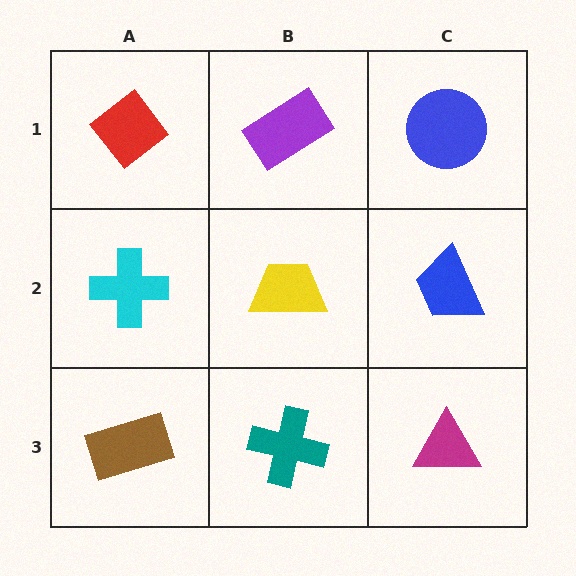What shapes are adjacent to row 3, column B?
A yellow trapezoid (row 2, column B), a brown rectangle (row 3, column A), a magenta triangle (row 3, column C).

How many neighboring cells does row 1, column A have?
2.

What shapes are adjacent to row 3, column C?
A blue trapezoid (row 2, column C), a teal cross (row 3, column B).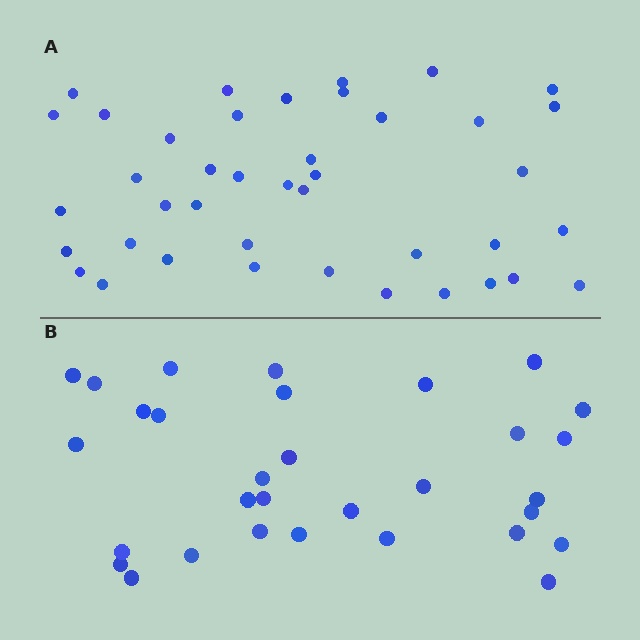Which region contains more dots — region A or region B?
Region A (the top region) has more dots.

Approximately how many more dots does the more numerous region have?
Region A has roughly 10 or so more dots than region B.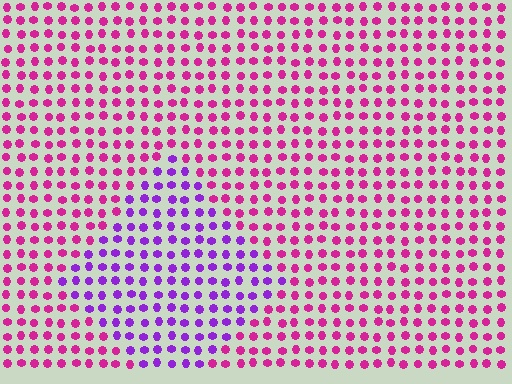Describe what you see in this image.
The image is filled with small magenta elements in a uniform arrangement. A diamond-shaped region is visible where the elements are tinted to a slightly different hue, forming a subtle color boundary.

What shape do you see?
I see a diamond.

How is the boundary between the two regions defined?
The boundary is defined purely by a slight shift in hue (about 43 degrees). Spacing, size, and orientation are identical on both sides.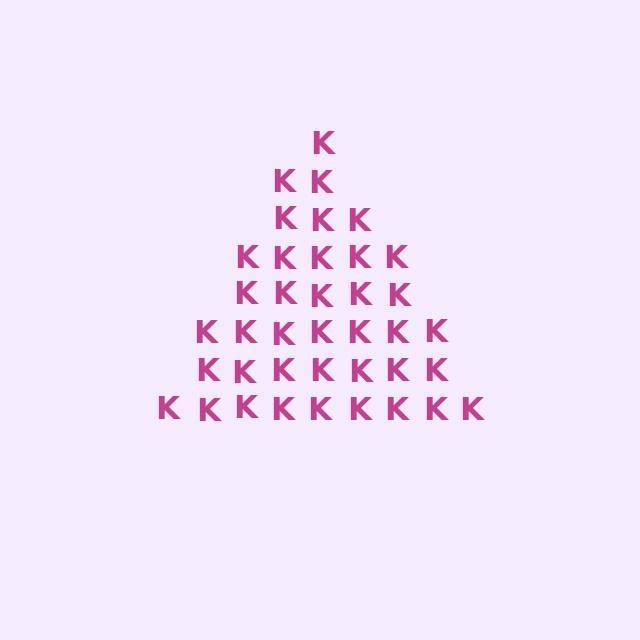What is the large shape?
The large shape is a triangle.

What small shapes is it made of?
It is made of small letter K's.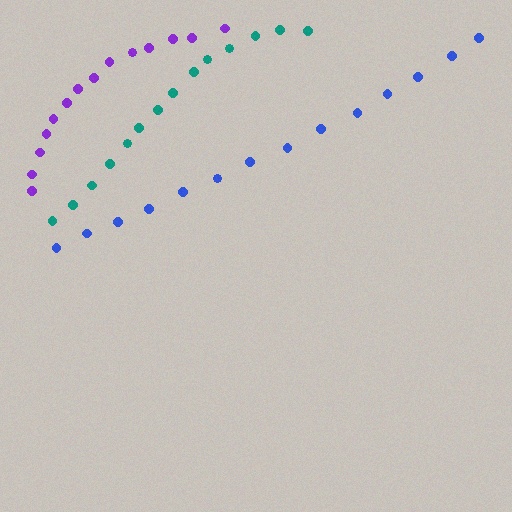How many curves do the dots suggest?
There are 3 distinct paths.